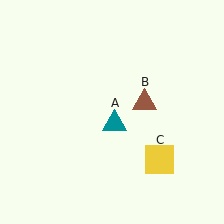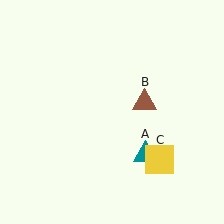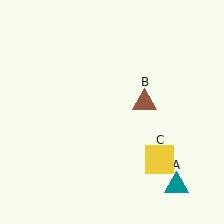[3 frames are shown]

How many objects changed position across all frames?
1 object changed position: teal triangle (object A).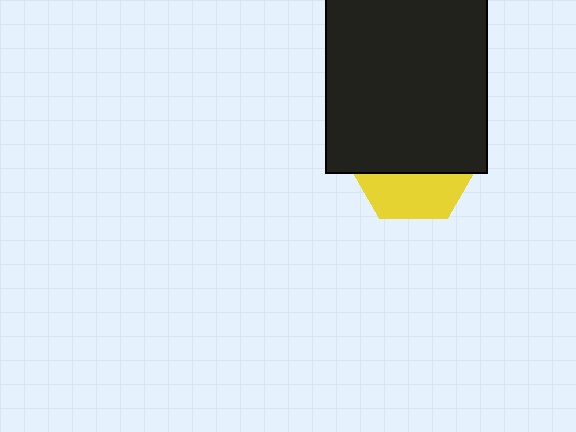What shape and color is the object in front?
The object in front is a black rectangle.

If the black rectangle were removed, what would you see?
You would see the complete yellow hexagon.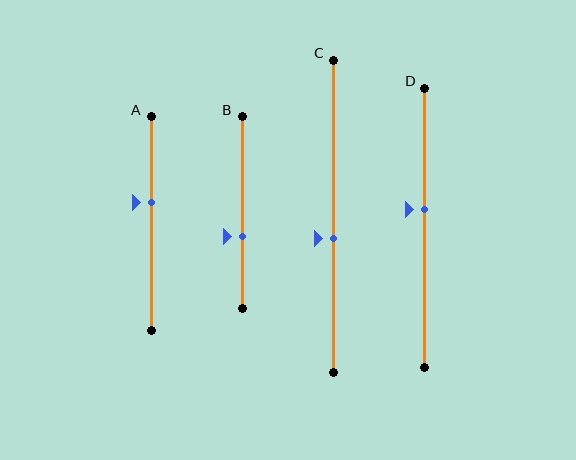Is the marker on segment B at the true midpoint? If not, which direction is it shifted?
No, the marker on segment B is shifted downward by about 13% of the segment length.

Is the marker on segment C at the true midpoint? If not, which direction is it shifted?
No, the marker on segment C is shifted downward by about 7% of the segment length.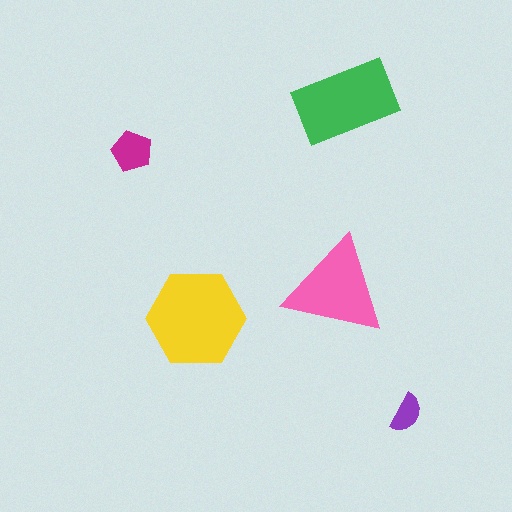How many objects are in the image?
There are 5 objects in the image.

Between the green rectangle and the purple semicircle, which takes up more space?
The green rectangle.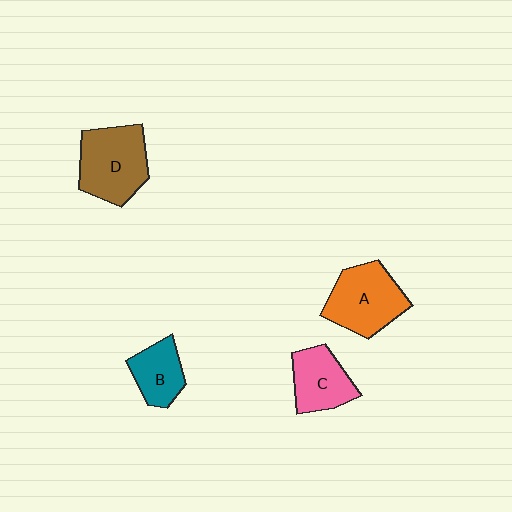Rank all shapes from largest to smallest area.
From largest to smallest: D (brown), A (orange), C (pink), B (teal).